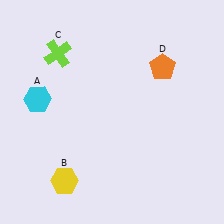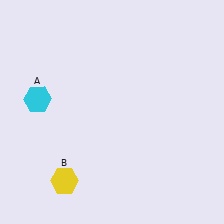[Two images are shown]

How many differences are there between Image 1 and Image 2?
There are 2 differences between the two images.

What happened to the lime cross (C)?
The lime cross (C) was removed in Image 2. It was in the top-left area of Image 1.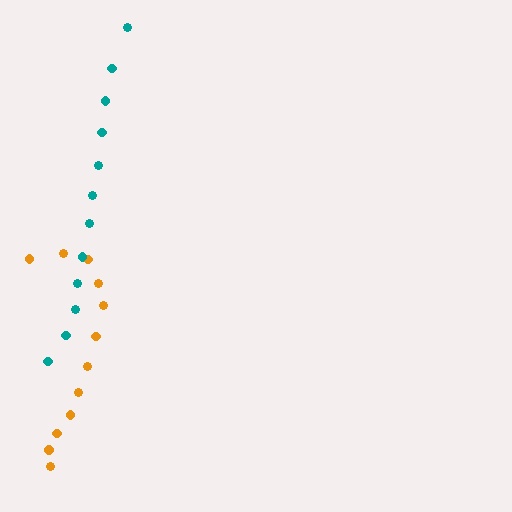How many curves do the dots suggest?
There are 2 distinct paths.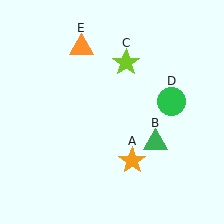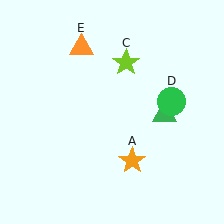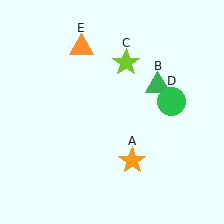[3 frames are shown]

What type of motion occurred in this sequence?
The green triangle (object B) rotated counterclockwise around the center of the scene.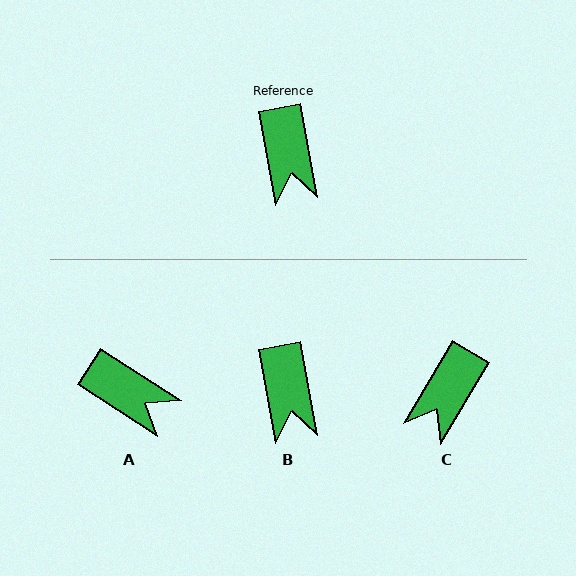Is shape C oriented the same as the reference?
No, it is off by about 41 degrees.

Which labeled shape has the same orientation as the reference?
B.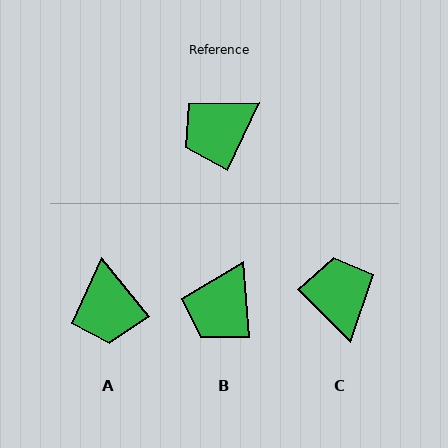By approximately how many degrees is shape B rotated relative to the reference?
Approximately 30 degrees counter-clockwise.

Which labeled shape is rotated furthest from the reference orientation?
C, about 110 degrees away.